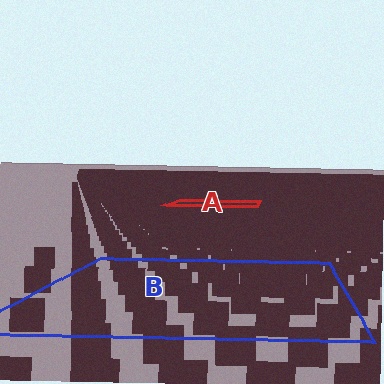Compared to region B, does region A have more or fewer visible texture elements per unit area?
Region A has more texture elements per unit area — they are packed more densely because it is farther away.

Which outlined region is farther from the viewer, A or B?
Region A is farther from the viewer — the texture elements inside it appear smaller and more densely packed.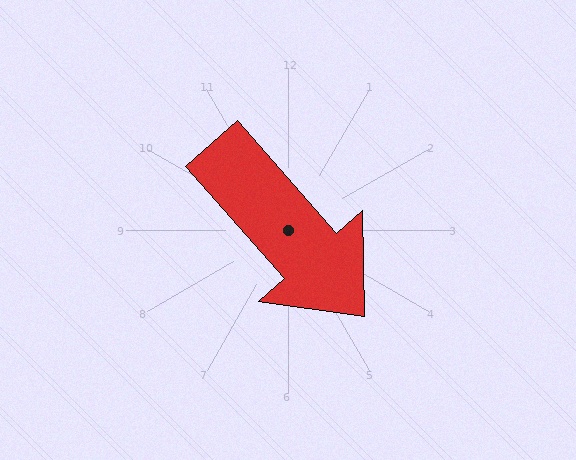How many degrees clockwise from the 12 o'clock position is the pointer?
Approximately 139 degrees.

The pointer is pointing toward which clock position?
Roughly 5 o'clock.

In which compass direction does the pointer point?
Southeast.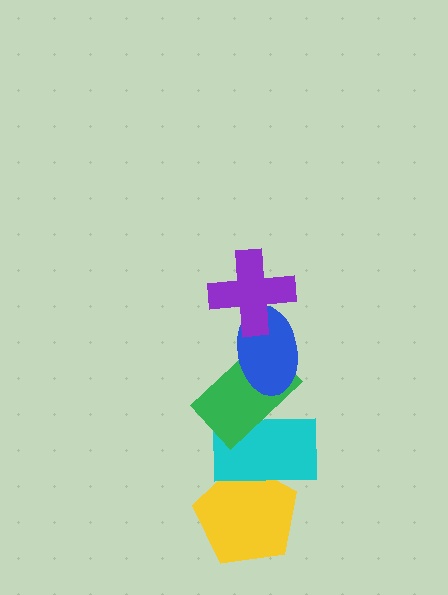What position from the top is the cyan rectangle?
The cyan rectangle is 4th from the top.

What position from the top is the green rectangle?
The green rectangle is 3rd from the top.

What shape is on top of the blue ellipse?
The purple cross is on top of the blue ellipse.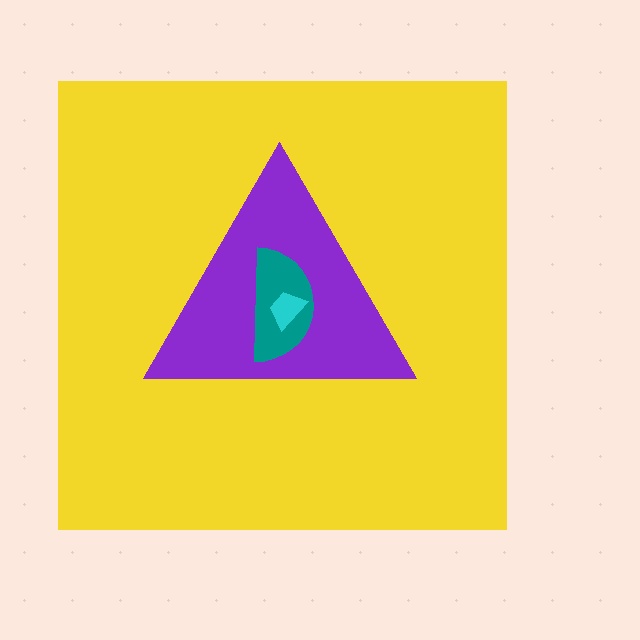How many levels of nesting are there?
4.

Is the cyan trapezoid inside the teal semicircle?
Yes.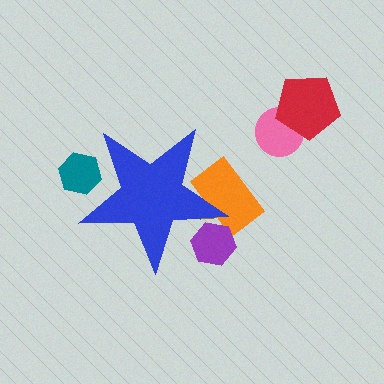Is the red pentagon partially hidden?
No, the red pentagon is fully visible.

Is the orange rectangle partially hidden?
Yes, the orange rectangle is partially hidden behind the blue star.